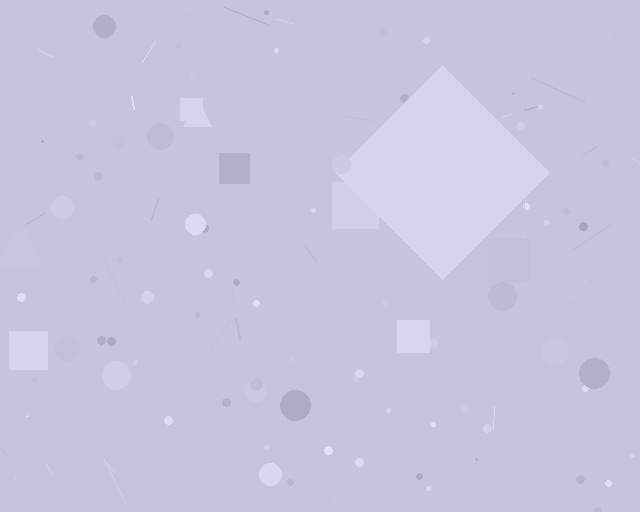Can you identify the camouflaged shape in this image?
The camouflaged shape is a diamond.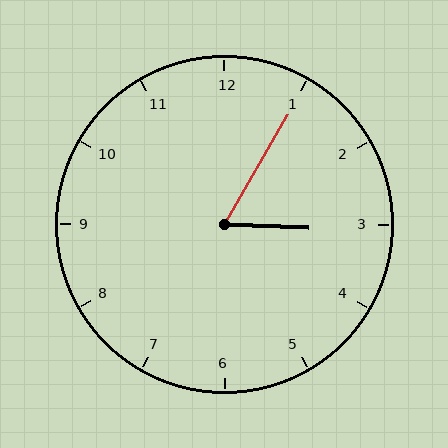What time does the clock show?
3:05.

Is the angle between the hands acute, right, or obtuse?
It is acute.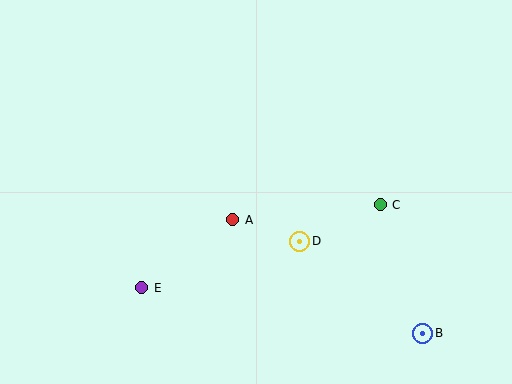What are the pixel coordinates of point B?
Point B is at (423, 333).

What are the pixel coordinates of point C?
Point C is at (380, 205).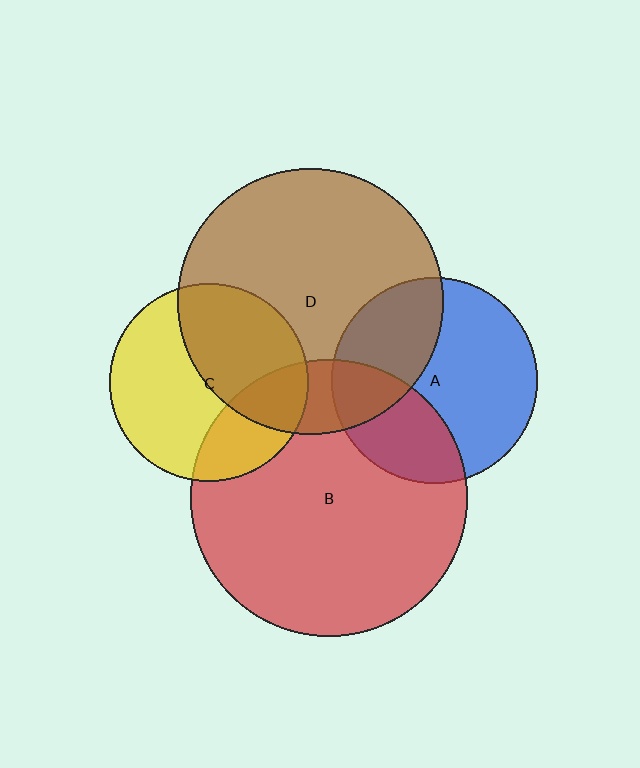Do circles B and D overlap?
Yes.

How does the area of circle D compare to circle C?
Approximately 1.8 times.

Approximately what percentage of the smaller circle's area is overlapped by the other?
Approximately 15%.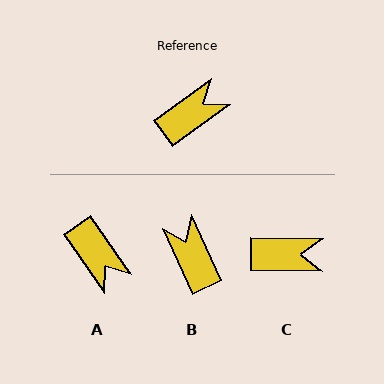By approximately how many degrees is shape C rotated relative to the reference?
Approximately 37 degrees clockwise.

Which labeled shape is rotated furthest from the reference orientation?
A, about 91 degrees away.